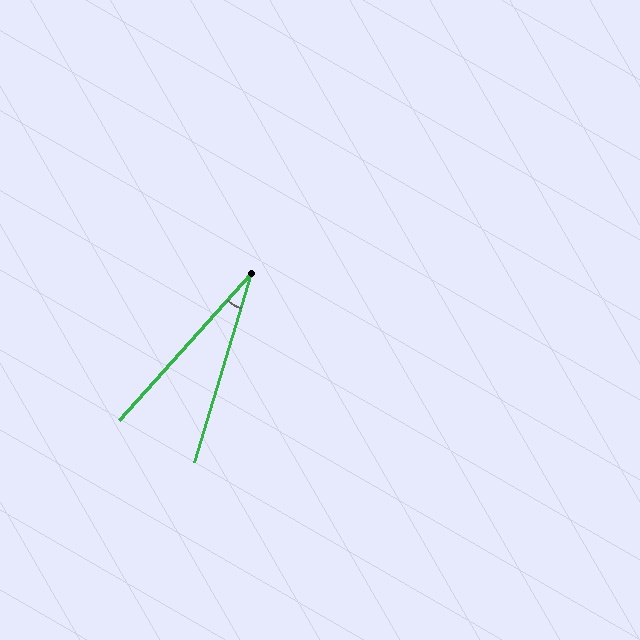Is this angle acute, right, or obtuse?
It is acute.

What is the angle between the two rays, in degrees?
Approximately 25 degrees.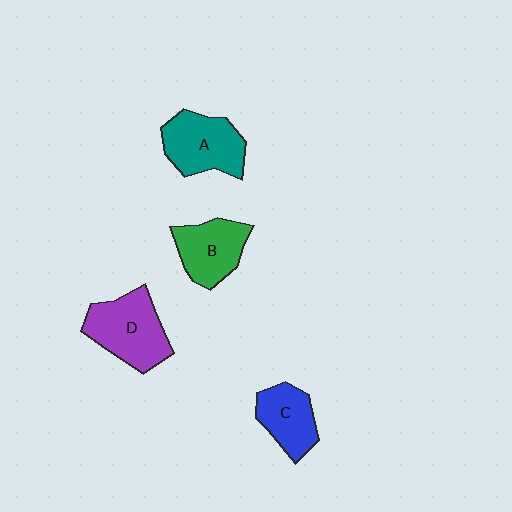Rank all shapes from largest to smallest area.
From largest to smallest: D (purple), A (teal), B (green), C (blue).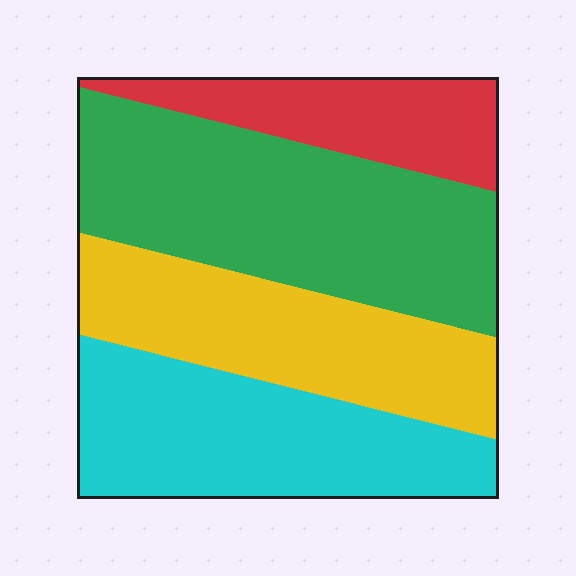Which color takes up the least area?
Red, at roughly 15%.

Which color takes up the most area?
Green, at roughly 35%.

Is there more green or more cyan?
Green.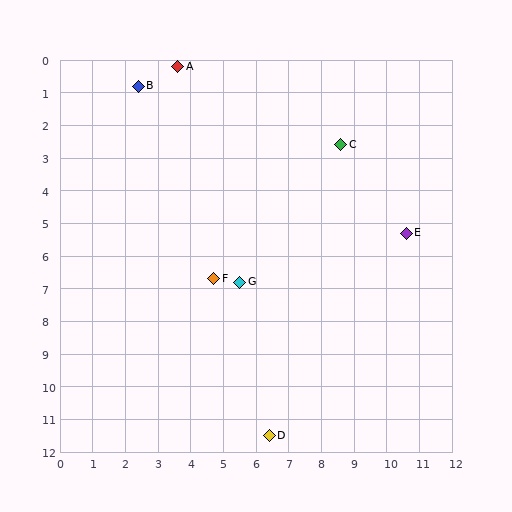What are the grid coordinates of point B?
Point B is at approximately (2.4, 0.8).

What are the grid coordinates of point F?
Point F is at approximately (4.7, 6.7).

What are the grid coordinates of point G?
Point G is at approximately (5.5, 6.8).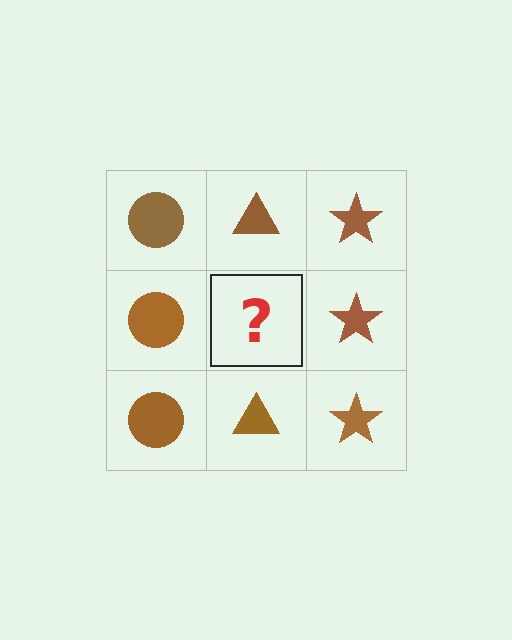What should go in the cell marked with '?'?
The missing cell should contain a brown triangle.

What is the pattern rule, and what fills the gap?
The rule is that each column has a consistent shape. The gap should be filled with a brown triangle.